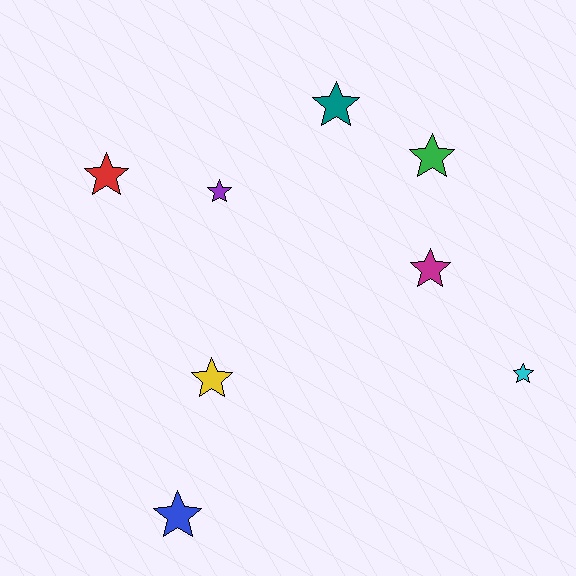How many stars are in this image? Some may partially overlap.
There are 8 stars.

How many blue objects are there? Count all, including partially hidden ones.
There is 1 blue object.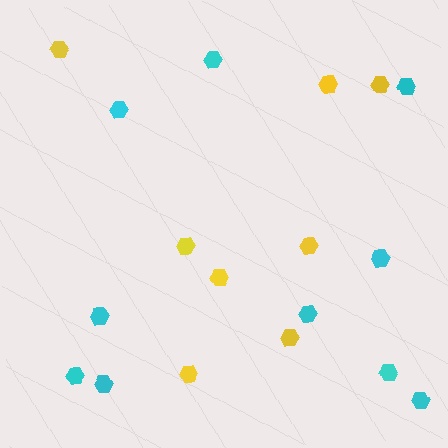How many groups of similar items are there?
There are 2 groups: one group of yellow hexagons (8) and one group of cyan hexagons (10).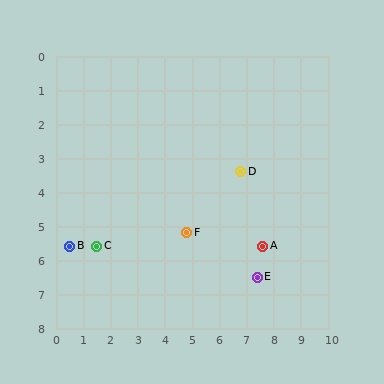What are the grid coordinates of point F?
Point F is at approximately (4.8, 5.2).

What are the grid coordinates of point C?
Point C is at approximately (1.5, 5.6).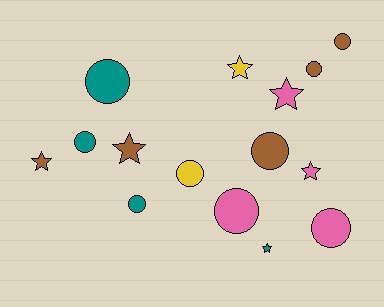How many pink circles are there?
There are 2 pink circles.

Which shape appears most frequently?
Circle, with 9 objects.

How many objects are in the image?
There are 15 objects.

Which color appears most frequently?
Brown, with 5 objects.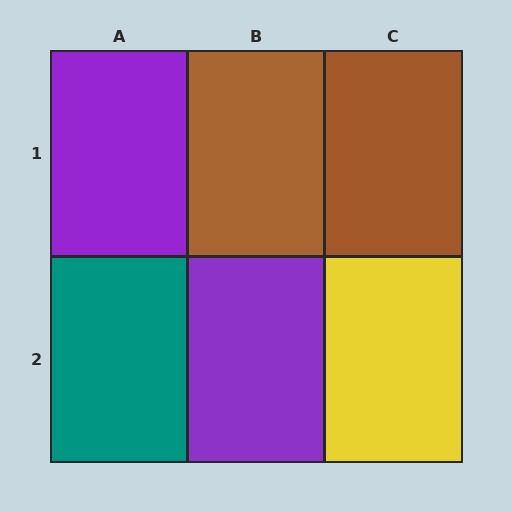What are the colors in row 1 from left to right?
Purple, brown, brown.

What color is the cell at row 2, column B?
Purple.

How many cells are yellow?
1 cell is yellow.